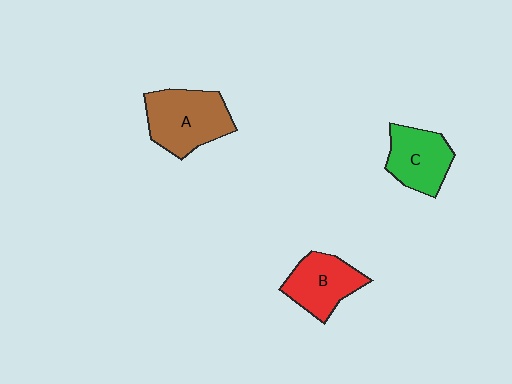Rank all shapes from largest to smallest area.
From largest to smallest: A (brown), B (red), C (green).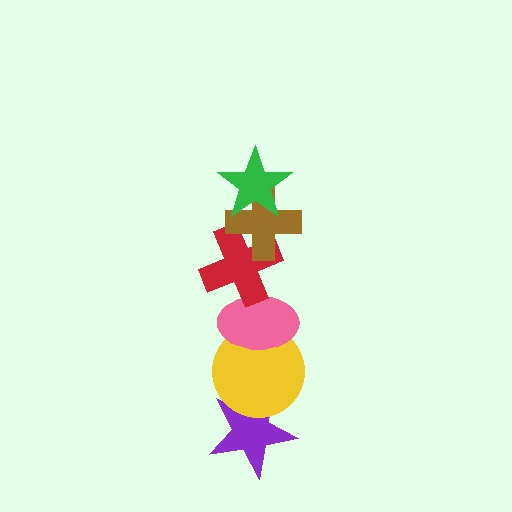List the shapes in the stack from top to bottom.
From top to bottom: the green star, the brown cross, the red cross, the pink ellipse, the yellow circle, the purple star.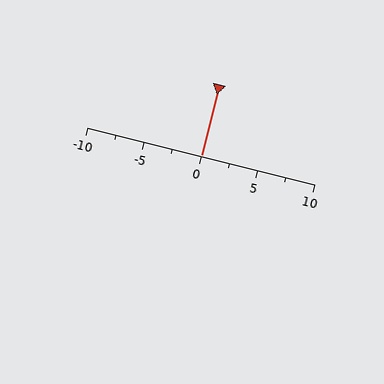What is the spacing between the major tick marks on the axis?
The major ticks are spaced 5 apart.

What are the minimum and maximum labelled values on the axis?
The axis runs from -10 to 10.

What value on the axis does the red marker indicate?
The marker indicates approximately 0.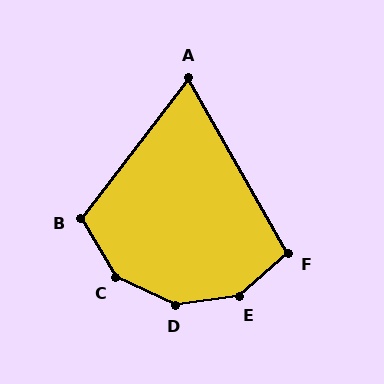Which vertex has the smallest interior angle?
A, at approximately 67 degrees.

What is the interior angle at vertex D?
Approximately 147 degrees (obtuse).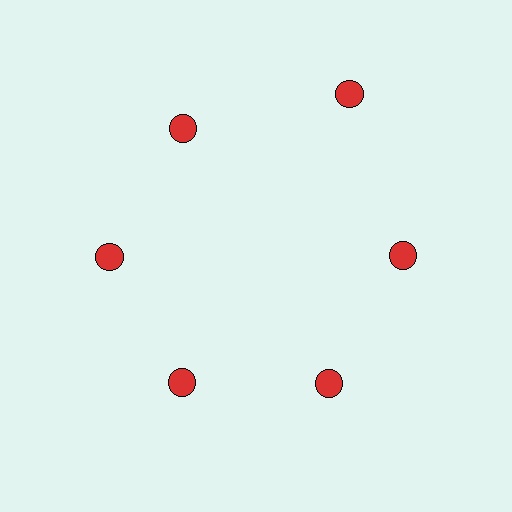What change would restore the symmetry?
The symmetry would be restored by moving it inward, back onto the ring so that all 6 circles sit at equal angles and equal distance from the center.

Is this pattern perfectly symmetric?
No. The 6 red circles are arranged in a ring, but one element near the 1 o'clock position is pushed outward from the center, breaking the 6-fold rotational symmetry.